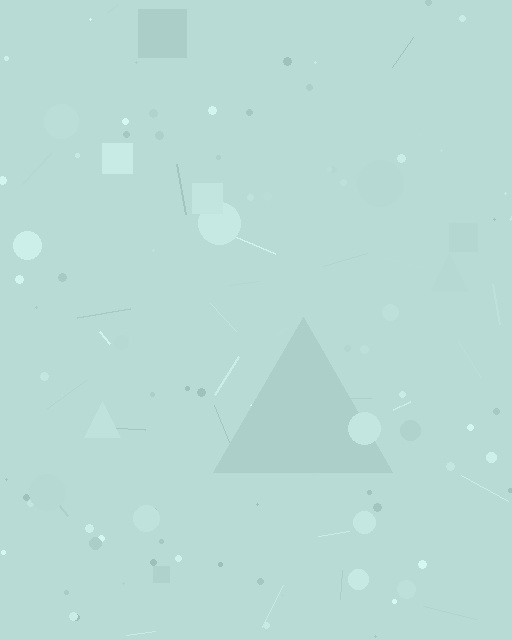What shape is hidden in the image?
A triangle is hidden in the image.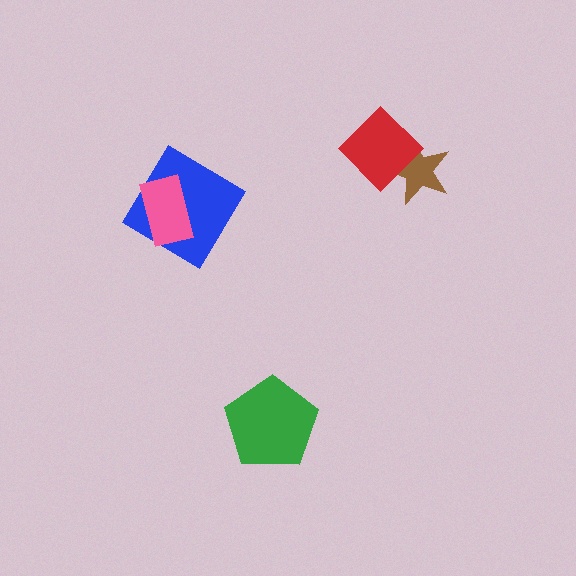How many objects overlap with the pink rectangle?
1 object overlaps with the pink rectangle.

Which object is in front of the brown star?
The red diamond is in front of the brown star.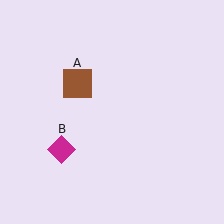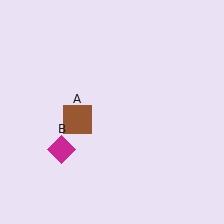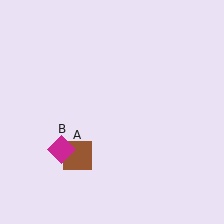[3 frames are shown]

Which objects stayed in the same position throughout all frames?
Magenta diamond (object B) remained stationary.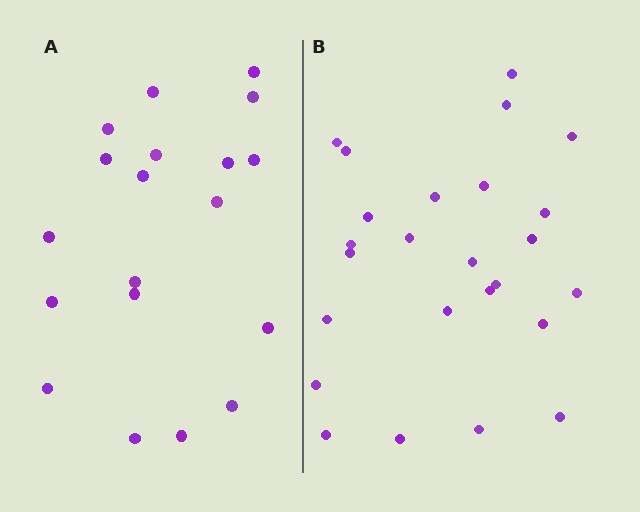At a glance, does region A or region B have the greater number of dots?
Region B (the right region) has more dots.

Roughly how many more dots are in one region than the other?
Region B has about 6 more dots than region A.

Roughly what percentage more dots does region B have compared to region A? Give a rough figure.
About 30% more.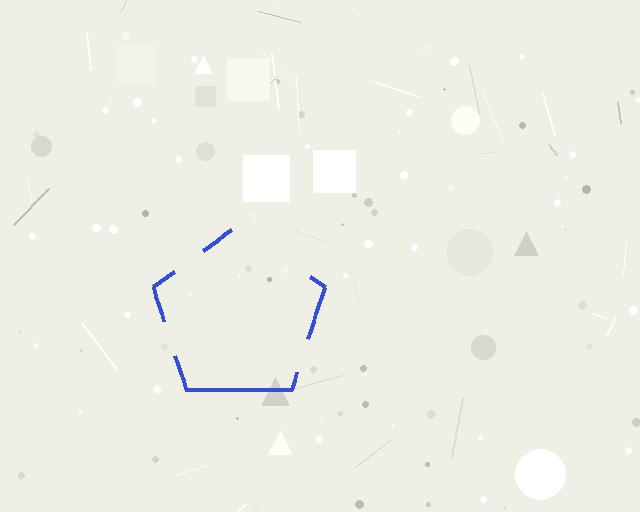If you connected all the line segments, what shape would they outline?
They would outline a pentagon.